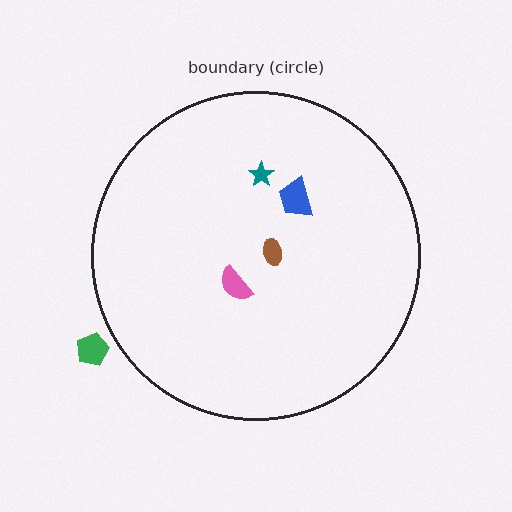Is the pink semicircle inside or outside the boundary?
Inside.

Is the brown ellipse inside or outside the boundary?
Inside.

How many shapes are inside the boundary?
4 inside, 1 outside.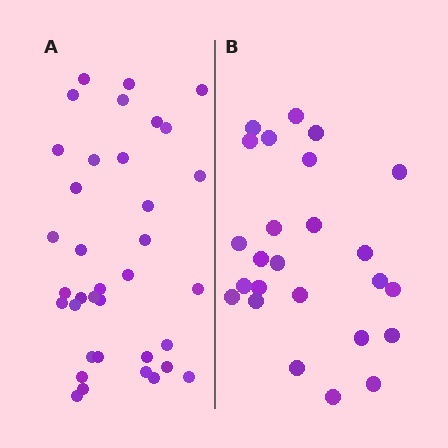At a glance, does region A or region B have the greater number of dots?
Region A (the left region) has more dots.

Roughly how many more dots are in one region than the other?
Region A has roughly 12 or so more dots than region B.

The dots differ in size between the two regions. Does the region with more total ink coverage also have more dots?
No. Region B has more total ink coverage because its dots are larger, but region A actually contains more individual dots. Total area can be misleading — the number of items is what matters here.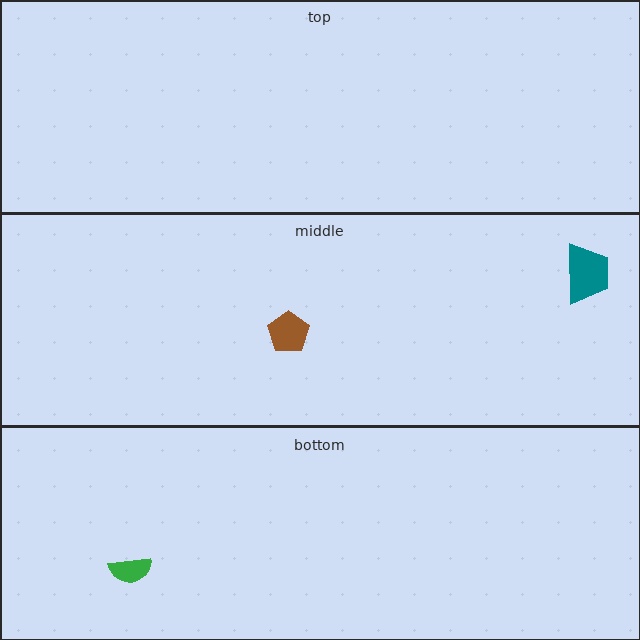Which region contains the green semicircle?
The bottom region.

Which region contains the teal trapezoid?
The middle region.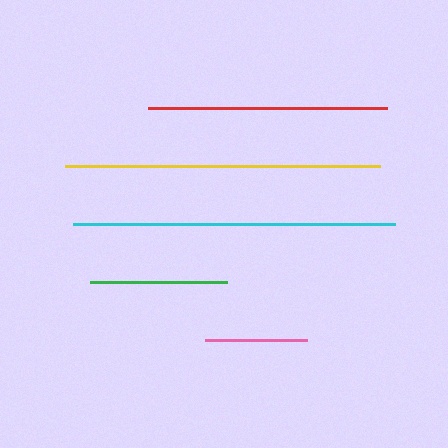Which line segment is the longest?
The cyan line is the longest at approximately 322 pixels.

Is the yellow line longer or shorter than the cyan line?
The cyan line is longer than the yellow line.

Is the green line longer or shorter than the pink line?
The green line is longer than the pink line.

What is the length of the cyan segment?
The cyan segment is approximately 322 pixels long.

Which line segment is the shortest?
The pink line is the shortest at approximately 102 pixels.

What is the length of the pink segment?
The pink segment is approximately 102 pixels long.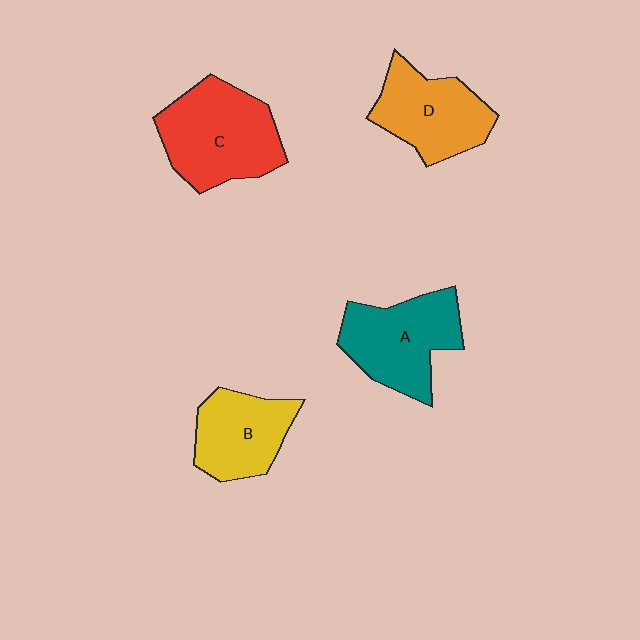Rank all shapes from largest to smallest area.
From largest to smallest: C (red), A (teal), D (orange), B (yellow).